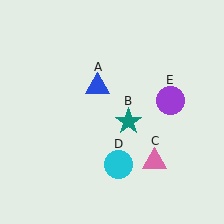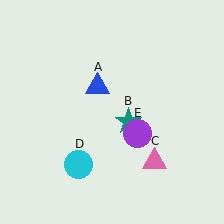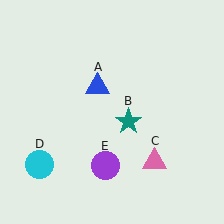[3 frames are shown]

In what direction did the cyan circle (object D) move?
The cyan circle (object D) moved left.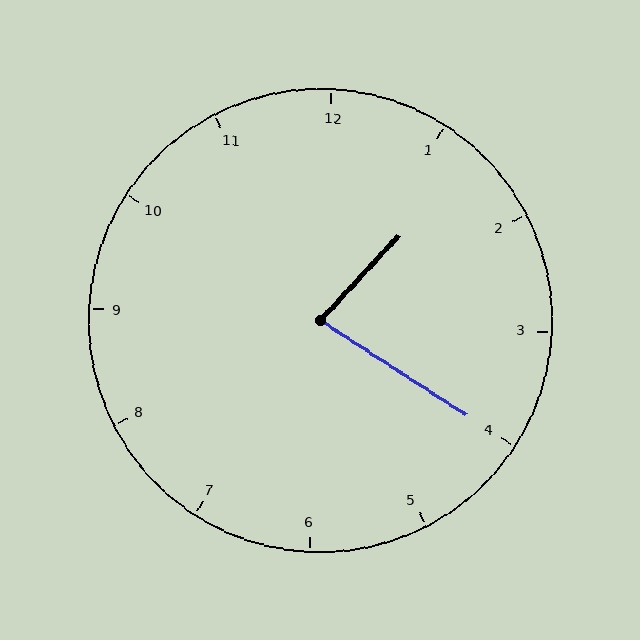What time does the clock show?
1:20.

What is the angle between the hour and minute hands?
Approximately 80 degrees.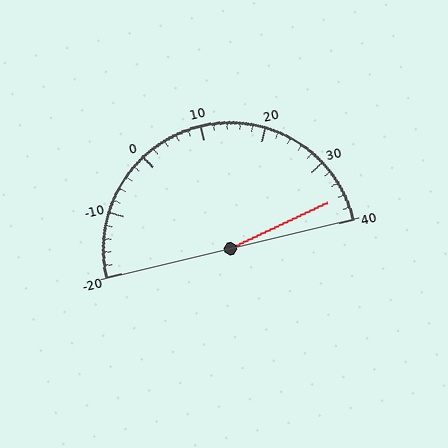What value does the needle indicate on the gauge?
The needle indicates approximately 36.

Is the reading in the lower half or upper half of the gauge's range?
The reading is in the upper half of the range (-20 to 40).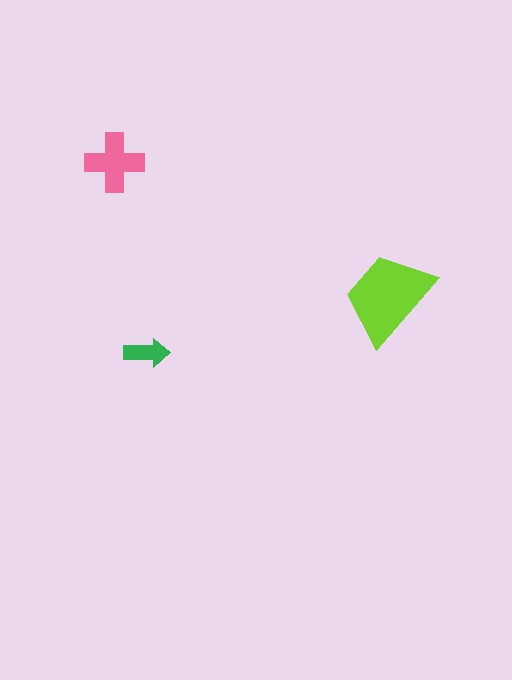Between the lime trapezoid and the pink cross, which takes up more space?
The lime trapezoid.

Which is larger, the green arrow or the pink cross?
The pink cross.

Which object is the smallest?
The green arrow.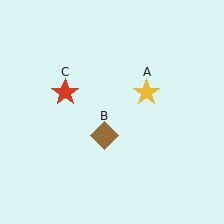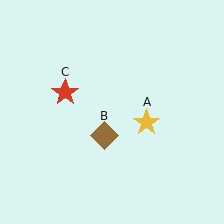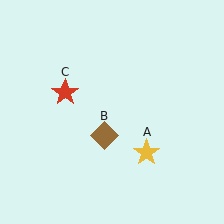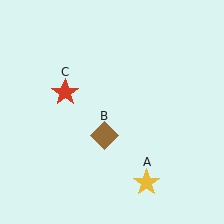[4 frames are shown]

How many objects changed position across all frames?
1 object changed position: yellow star (object A).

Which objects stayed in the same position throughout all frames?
Brown diamond (object B) and red star (object C) remained stationary.